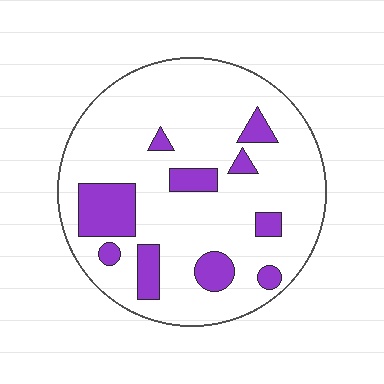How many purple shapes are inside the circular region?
10.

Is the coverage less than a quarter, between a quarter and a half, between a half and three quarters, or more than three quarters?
Less than a quarter.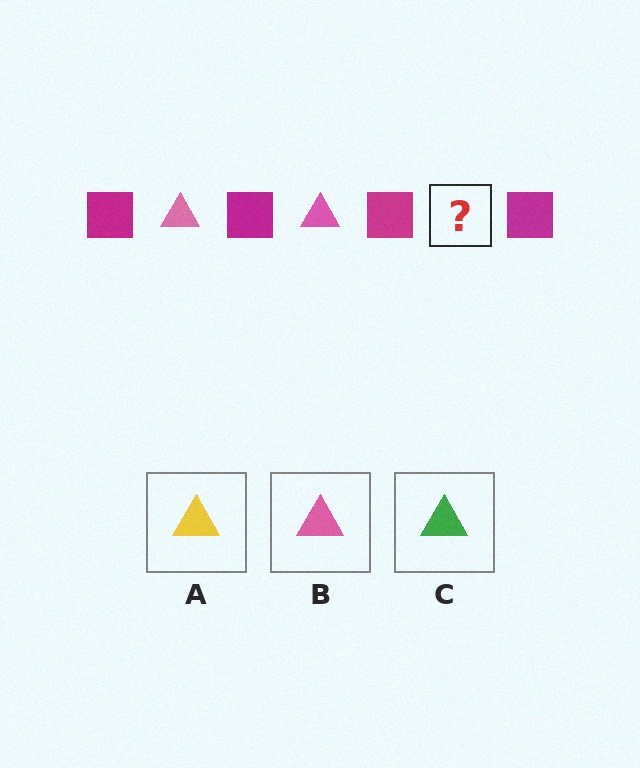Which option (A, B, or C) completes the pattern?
B.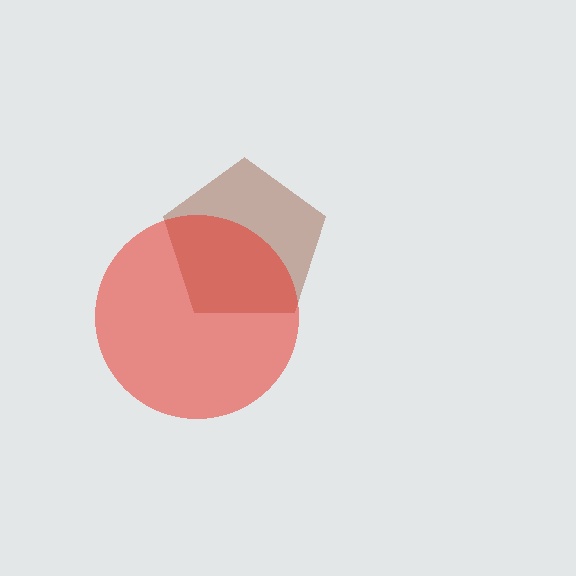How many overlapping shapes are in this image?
There are 2 overlapping shapes in the image.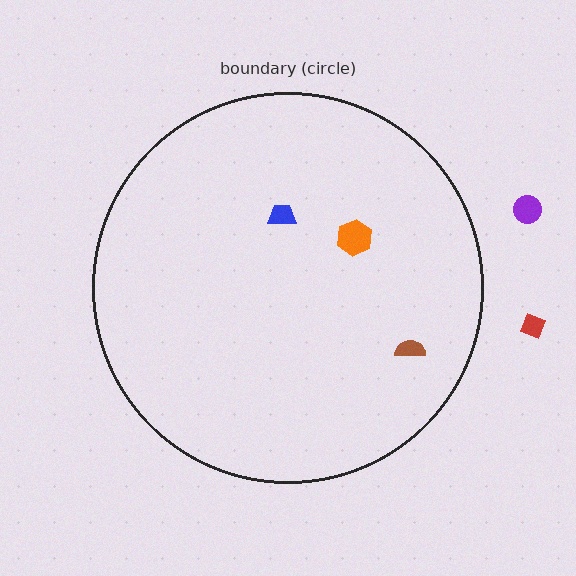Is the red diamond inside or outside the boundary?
Outside.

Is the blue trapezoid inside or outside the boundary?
Inside.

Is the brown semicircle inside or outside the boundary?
Inside.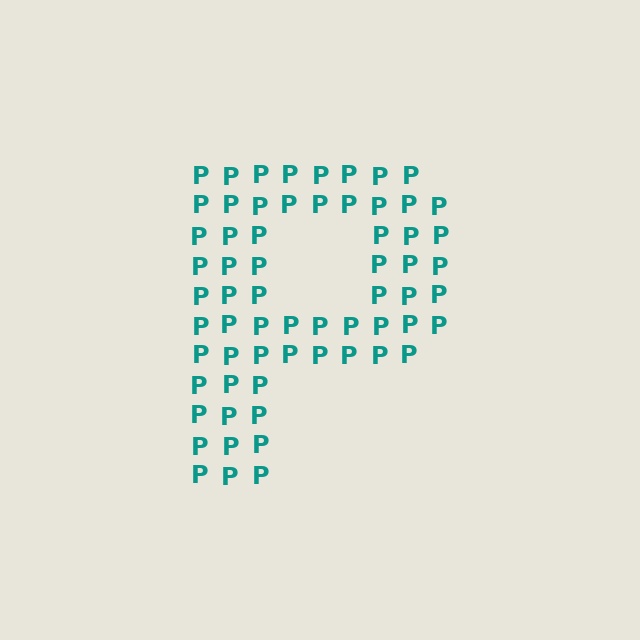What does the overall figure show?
The overall figure shows the letter P.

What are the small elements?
The small elements are letter P's.